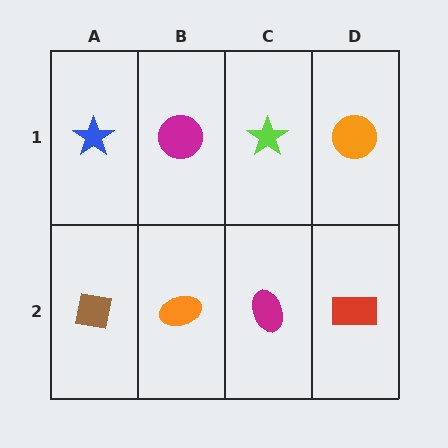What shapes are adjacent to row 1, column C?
A magenta ellipse (row 2, column C), a magenta circle (row 1, column B), an orange circle (row 1, column D).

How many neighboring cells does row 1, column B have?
3.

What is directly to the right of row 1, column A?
A magenta circle.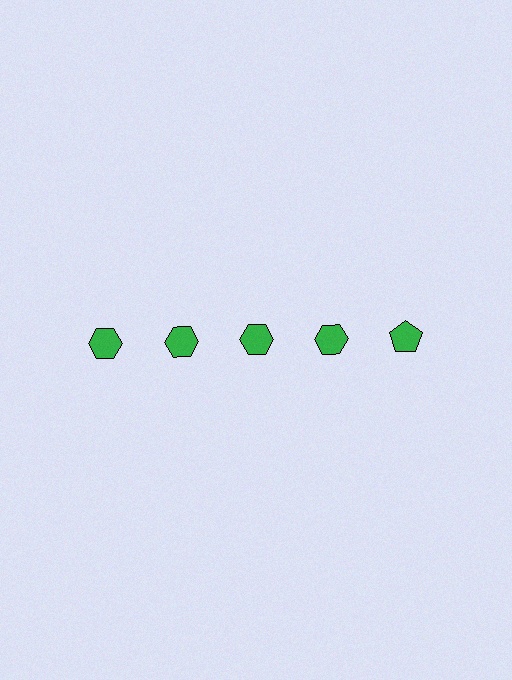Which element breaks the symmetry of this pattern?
The green pentagon in the top row, rightmost column breaks the symmetry. All other shapes are green hexagons.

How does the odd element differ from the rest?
It has a different shape: pentagon instead of hexagon.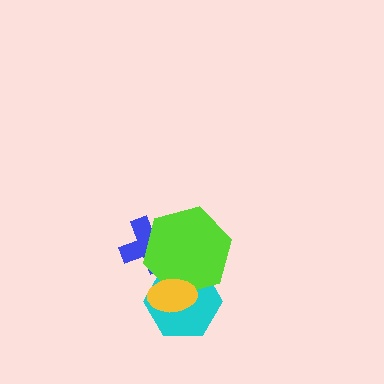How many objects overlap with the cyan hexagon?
2 objects overlap with the cyan hexagon.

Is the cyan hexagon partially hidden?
Yes, it is partially covered by another shape.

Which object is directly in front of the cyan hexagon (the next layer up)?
The lime hexagon is directly in front of the cyan hexagon.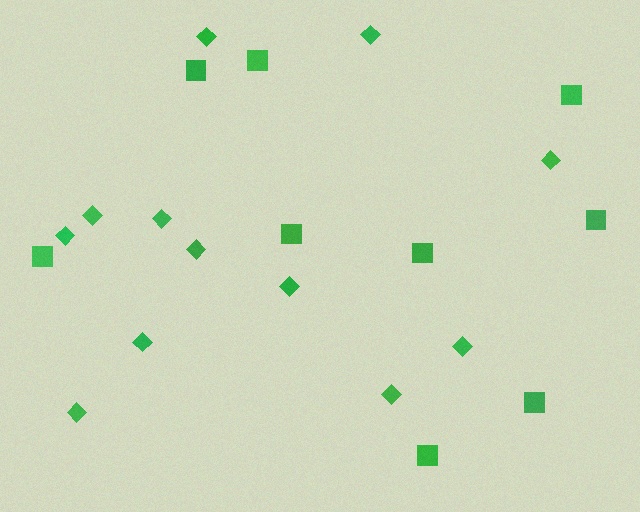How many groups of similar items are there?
There are 2 groups: one group of diamonds (12) and one group of squares (9).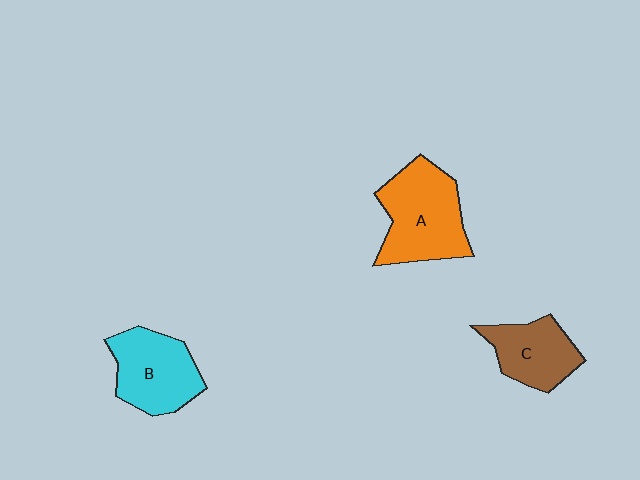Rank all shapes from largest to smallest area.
From largest to smallest: A (orange), B (cyan), C (brown).